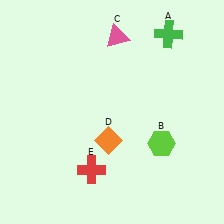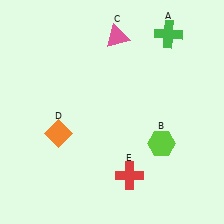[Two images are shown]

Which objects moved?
The objects that moved are: the orange diamond (D), the red cross (E).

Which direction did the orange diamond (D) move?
The orange diamond (D) moved left.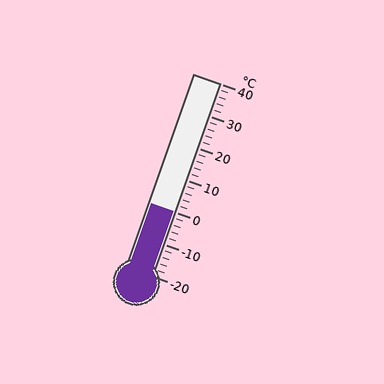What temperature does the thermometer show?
The thermometer shows approximately 0°C.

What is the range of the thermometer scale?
The thermometer scale ranges from -20°C to 40°C.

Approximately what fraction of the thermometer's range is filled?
The thermometer is filled to approximately 35% of its range.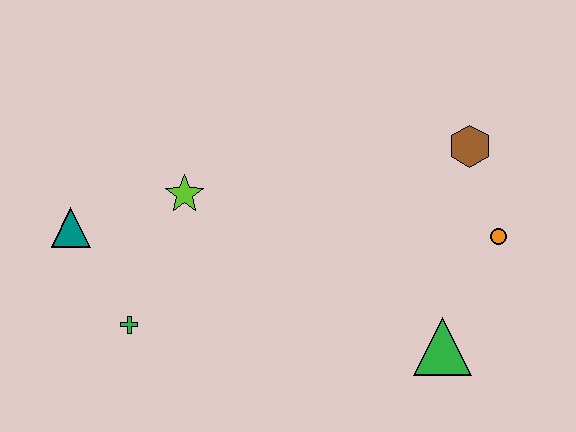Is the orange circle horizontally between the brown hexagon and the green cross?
No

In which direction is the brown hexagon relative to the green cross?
The brown hexagon is to the right of the green cross.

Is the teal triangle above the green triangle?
Yes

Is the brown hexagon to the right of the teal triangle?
Yes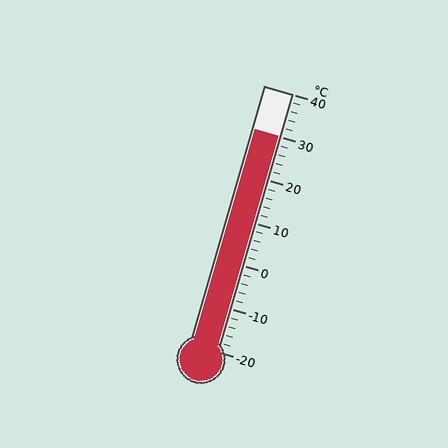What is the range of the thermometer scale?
The thermometer scale ranges from -20°C to 40°C.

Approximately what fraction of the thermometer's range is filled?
The thermometer is filled to approximately 85% of its range.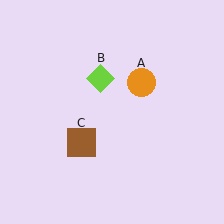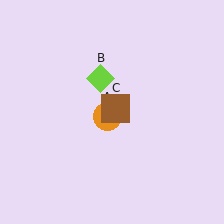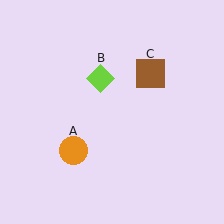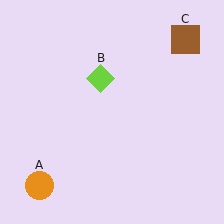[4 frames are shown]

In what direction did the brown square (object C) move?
The brown square (object C) moved up and to the right.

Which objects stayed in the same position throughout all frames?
Lime diamond (object B) remained stationary.